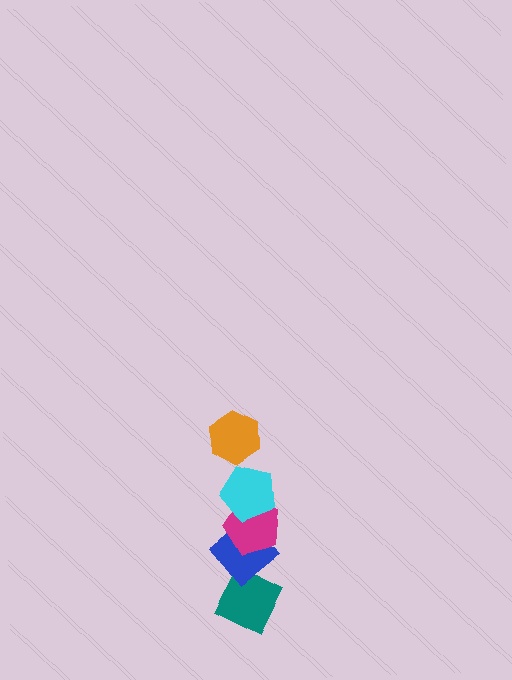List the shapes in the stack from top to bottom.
From top to bottom: the orange hexagon, the cyan pentagon, the magenta pentagon, the blue diamond, the teal diamond.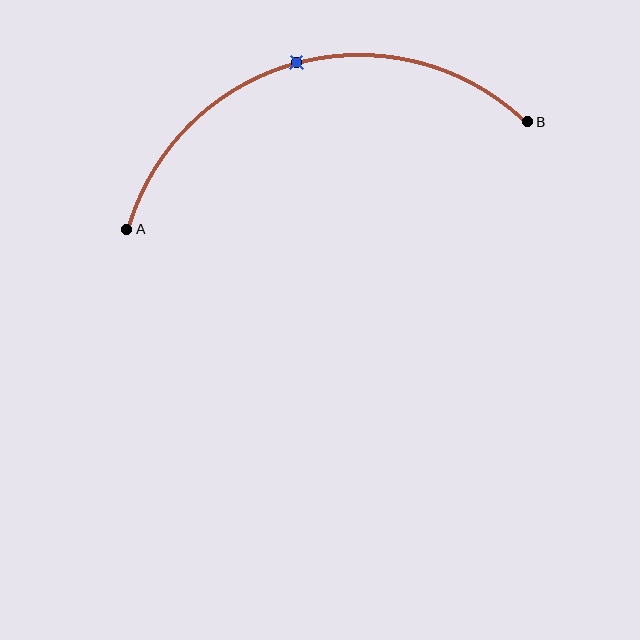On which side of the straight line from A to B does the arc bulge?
The arc bulges above the straight line connecting A and B.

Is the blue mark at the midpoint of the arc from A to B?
Yes. The blue mark lies on the arc at equal arc-length from both A and B — it is the arc midpoint.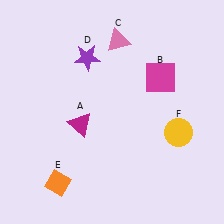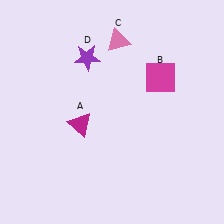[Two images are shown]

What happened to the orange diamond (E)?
The orange diamond (E) was removed in Image 2. It was in the bottom-left area of Image 1.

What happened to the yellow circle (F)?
The yellow circle (F) was removed in Image 2. It was in the bottom-right area of Image 1.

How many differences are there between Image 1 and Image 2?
There are 2 differences between the two images.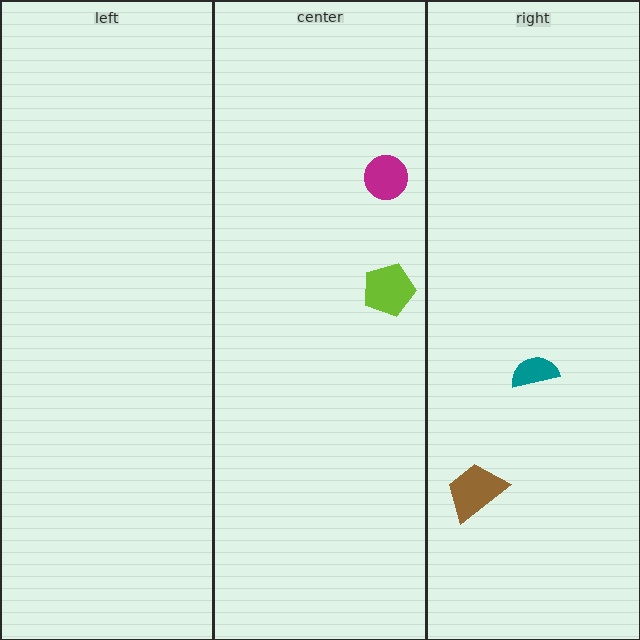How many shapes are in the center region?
2.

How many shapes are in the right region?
2.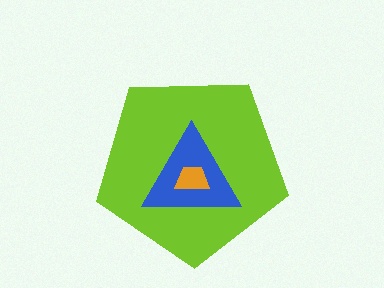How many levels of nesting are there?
3.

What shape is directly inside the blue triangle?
The orange trapezoid.